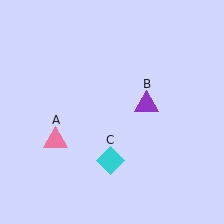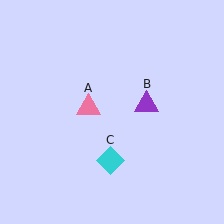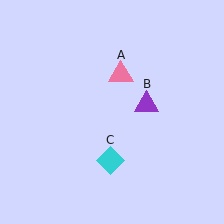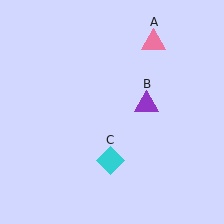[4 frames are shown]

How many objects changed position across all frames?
1 object changed position: pink triangle (object A).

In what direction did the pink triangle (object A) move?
The pink triangle (object A) moved up and to the right.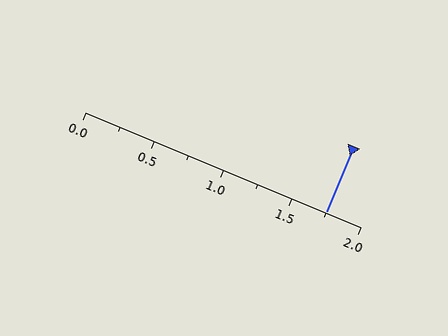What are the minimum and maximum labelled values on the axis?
The axis runs from 0.0 to 2.0.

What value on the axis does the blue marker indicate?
The marker indicates approximately 1.75.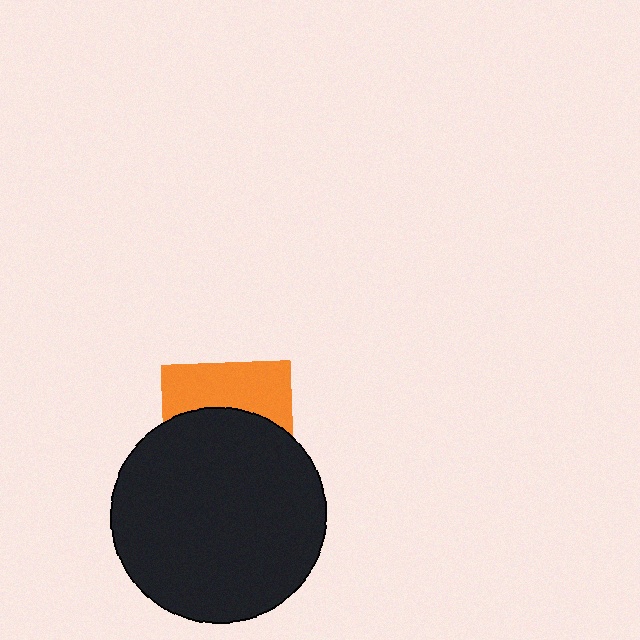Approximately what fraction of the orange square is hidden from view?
Roughly 60% of the orange square is hidden behind the black circle.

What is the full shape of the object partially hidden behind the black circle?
The partially hidden object is an orange square.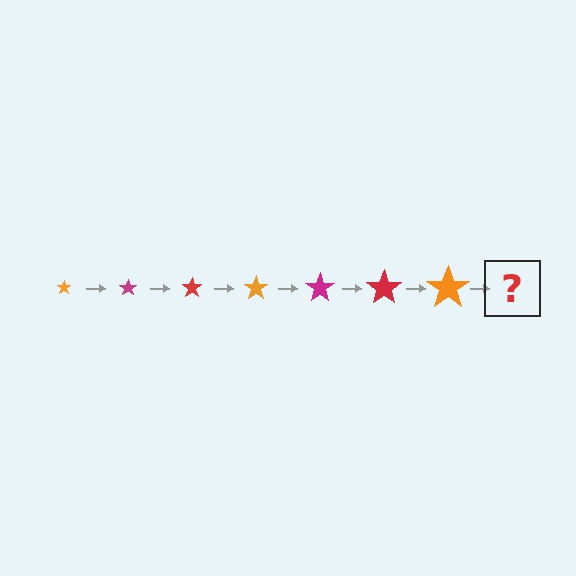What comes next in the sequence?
The next element should be a magenta star, larger than the previous one.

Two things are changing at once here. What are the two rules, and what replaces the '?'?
The two rules are that the star grows larger each step and the color cycles through orange, magenta, and red. The '?' should be a magenta star, larger than the previous one.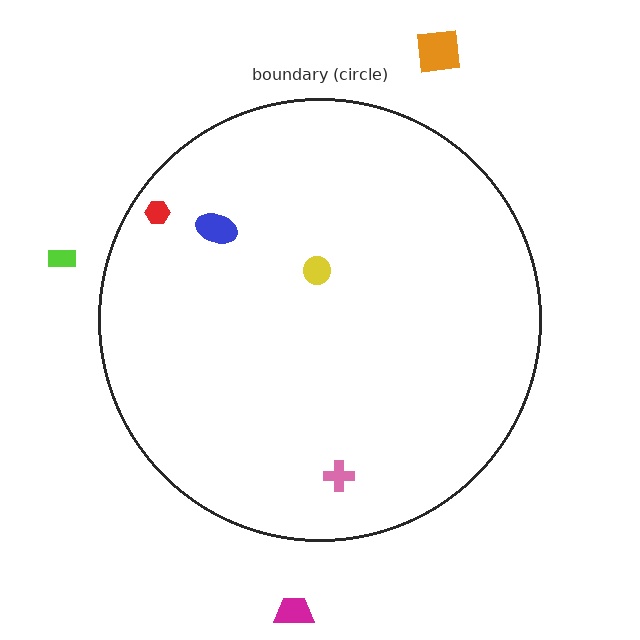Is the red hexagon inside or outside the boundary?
Inside.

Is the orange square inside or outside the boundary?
Outside.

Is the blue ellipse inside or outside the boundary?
Inside.